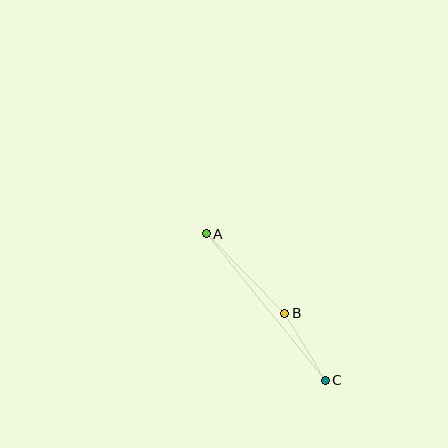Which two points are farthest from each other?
Points A and C are farthest from each other.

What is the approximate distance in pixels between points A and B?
The distance between A and B is approximately 112 pixels.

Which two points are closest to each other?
Points B and C are closest to each other.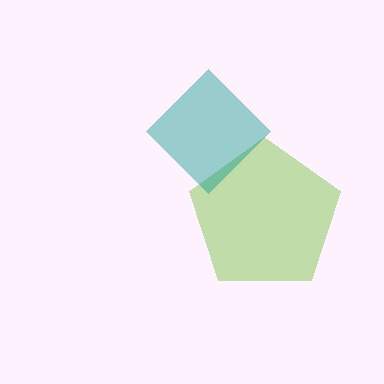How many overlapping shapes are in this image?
There are 2 overlapping shapes in the image.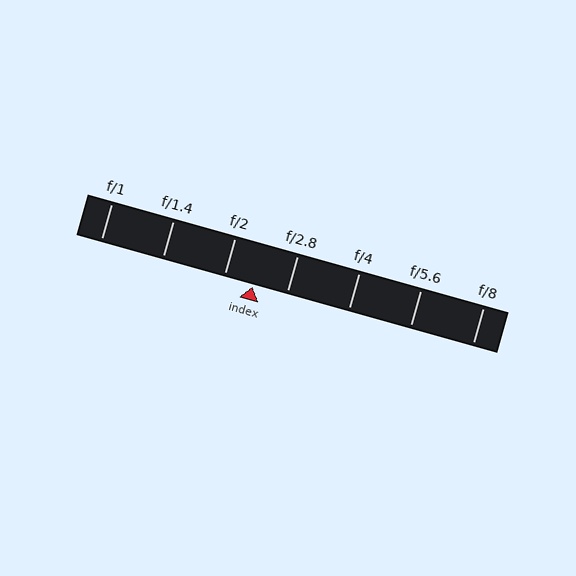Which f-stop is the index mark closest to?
The index mark is closest to f/2.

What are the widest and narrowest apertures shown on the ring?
The widest aperture shown is f/1 and the narrowest is f/8.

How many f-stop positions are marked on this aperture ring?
There are 7 f-stop positions marked.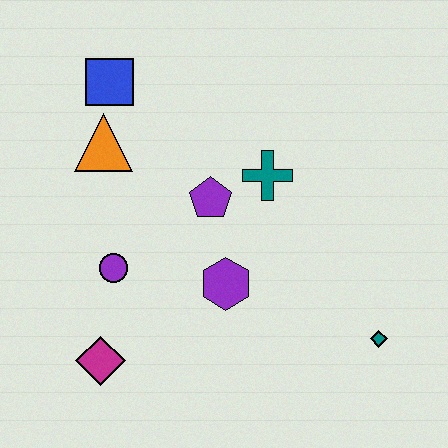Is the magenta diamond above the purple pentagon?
No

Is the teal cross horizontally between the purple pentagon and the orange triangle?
No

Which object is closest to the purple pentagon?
The teal cross is closest to the purple pentagon.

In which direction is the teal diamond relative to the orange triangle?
The teal diamond is to the right of the orange triangle.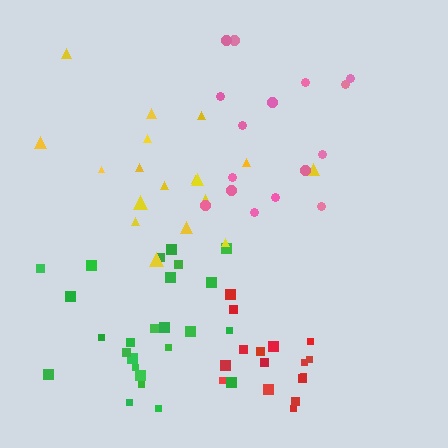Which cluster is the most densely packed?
Red.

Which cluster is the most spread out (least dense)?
Pink.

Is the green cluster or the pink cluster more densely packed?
Green.